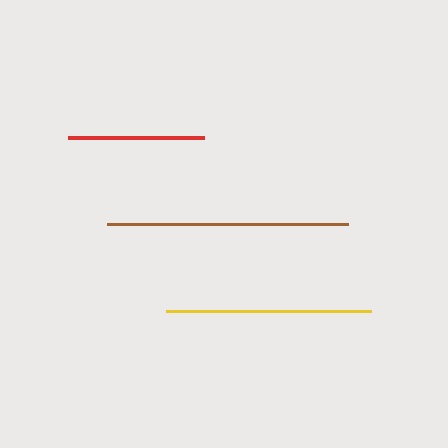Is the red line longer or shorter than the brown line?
The brown line is longer than the red line.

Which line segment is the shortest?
The red line is the shortest at approximately 136 pixels.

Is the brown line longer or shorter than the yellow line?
The brown line is longer than the yellow line.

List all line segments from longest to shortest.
From longest to shortest: brown, yellow, red.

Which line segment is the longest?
The brown line is the longest at approximately 241 pixels.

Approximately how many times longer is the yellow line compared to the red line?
The yellow line is approximately 1.5 times the length of the red line.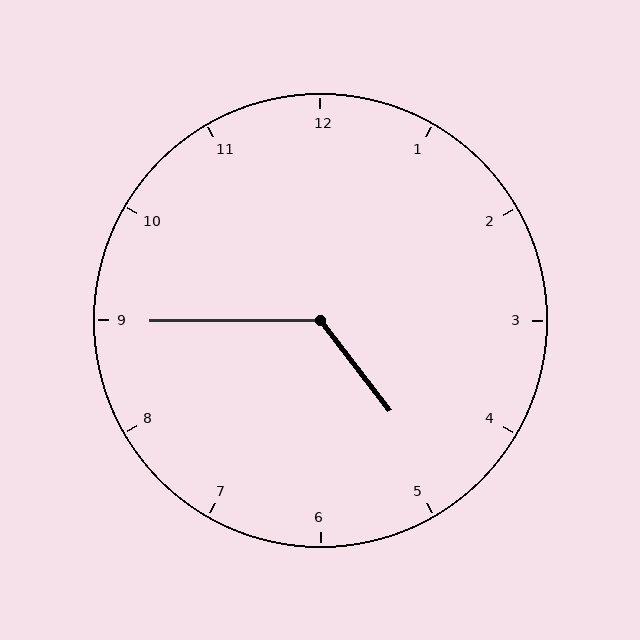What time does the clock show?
4:45.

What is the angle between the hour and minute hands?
Approximately 128 degrees.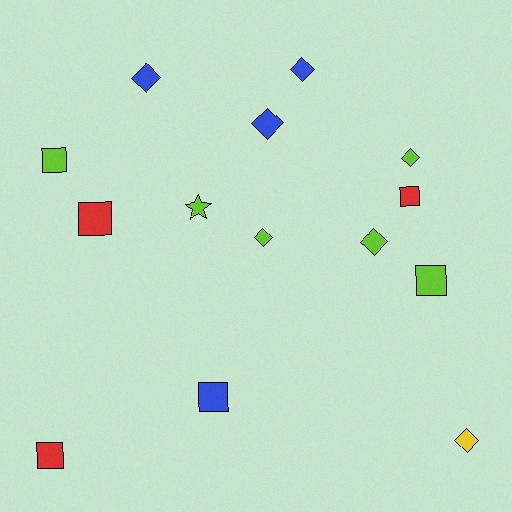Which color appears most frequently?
Lime, with 6 objects.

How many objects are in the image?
There are 14 objects.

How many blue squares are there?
There is 1 blue square.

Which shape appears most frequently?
Diamond, with 7 objects.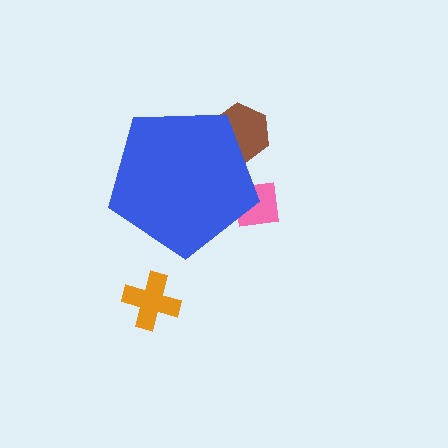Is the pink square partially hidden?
Yes, the pink square is partially hidden behind the blue pentagon.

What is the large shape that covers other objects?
A blue pentagon.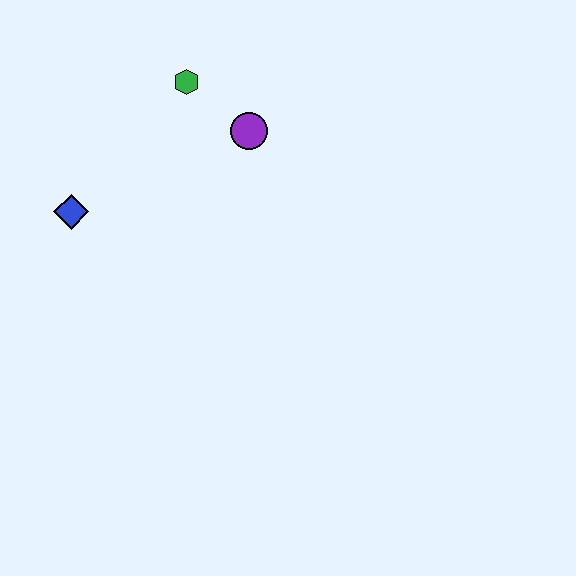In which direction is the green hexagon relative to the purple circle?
The green hexagon is to the left of the purple circle.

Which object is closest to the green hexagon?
The purple circle is closest to the green hexagon.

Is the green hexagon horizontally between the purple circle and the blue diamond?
Yes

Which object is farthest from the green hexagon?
The blue diamond is farthest from the green hexagon.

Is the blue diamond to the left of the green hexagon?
Yes